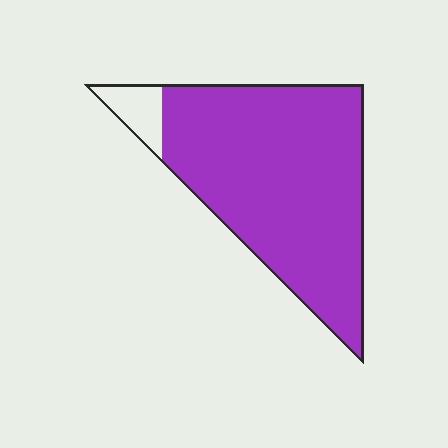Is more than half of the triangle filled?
Yes.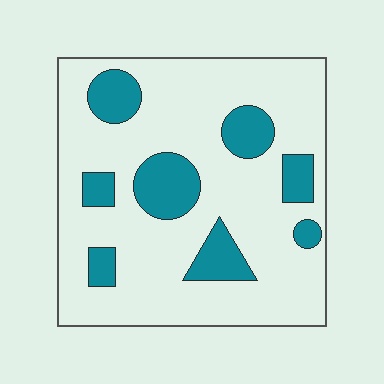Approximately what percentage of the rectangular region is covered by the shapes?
Approximately 20%.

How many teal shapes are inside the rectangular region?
8.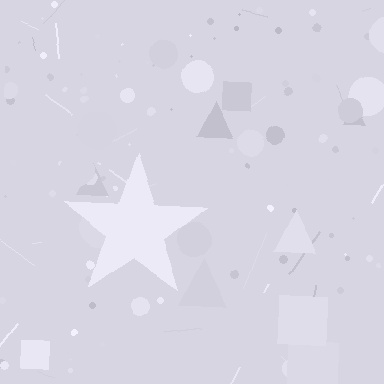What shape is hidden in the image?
A star is hidden in the image.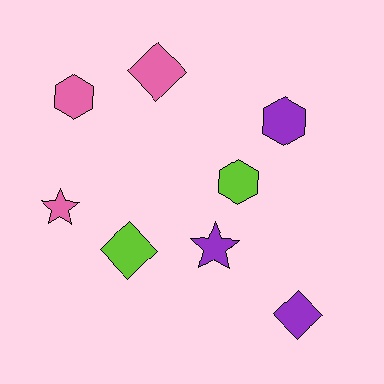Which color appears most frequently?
Pink, with 3 objects.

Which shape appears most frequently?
Diamond, with 3 objects.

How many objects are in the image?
There are 8 objects.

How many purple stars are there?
There is 1 purple star.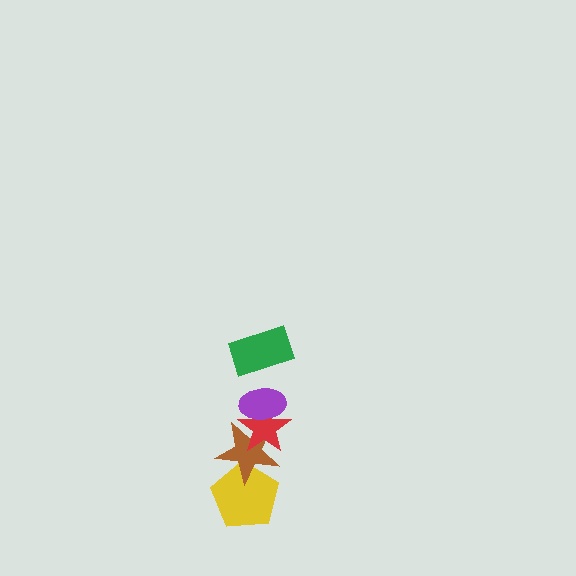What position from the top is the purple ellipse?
The purple ellipse is 2nd from the top.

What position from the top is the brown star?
The brown star is 4th from the top.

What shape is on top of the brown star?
The red star is on top of the brown star.